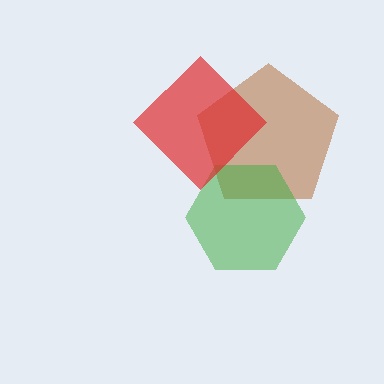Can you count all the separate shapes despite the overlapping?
Yes, there are 3 separate shapes.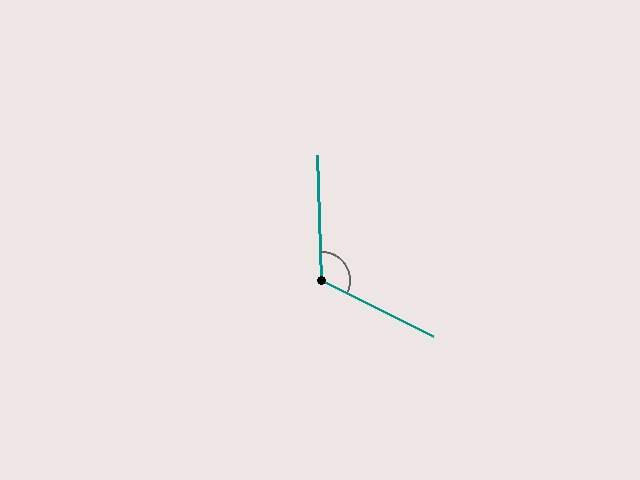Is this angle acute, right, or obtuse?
It is obtuse.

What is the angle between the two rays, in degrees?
Approximately 119 degrees.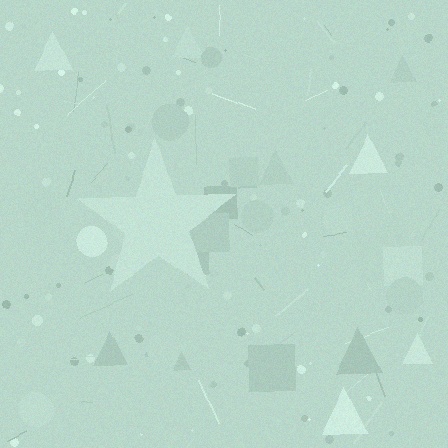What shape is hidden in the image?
A star is hidden in the image.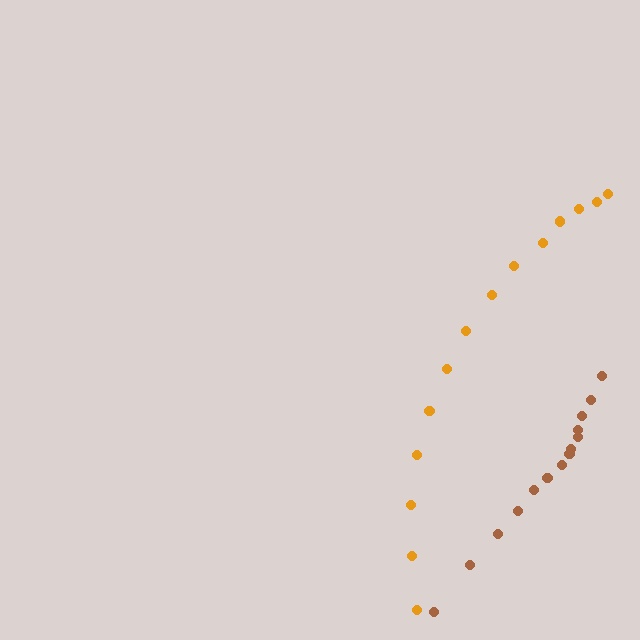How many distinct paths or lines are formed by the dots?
There are 2 distinct paths.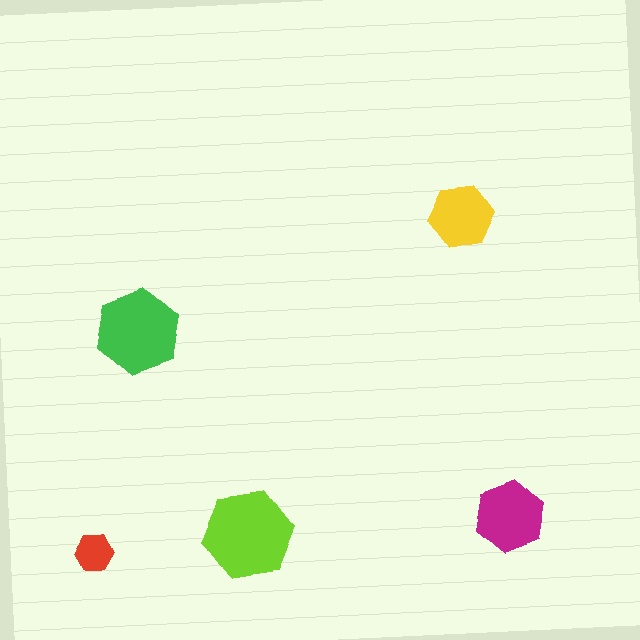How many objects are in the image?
There are 5 objects in the image.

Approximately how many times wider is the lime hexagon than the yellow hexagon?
About 1.5 times wider.